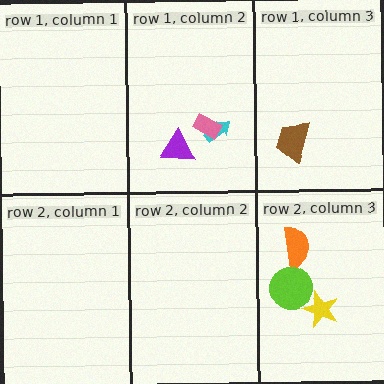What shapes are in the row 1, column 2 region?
The cyan arrow, the pink rectangle, the purple triangle.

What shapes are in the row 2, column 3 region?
The yellow star, the orange semicircle, the lime circle.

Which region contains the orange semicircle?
The row 2, column 3 region.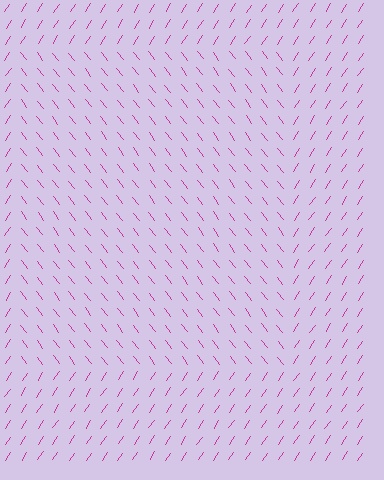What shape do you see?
I see a rectangle.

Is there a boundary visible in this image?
Yes, there is a texture boundary formed by a change in line orientation.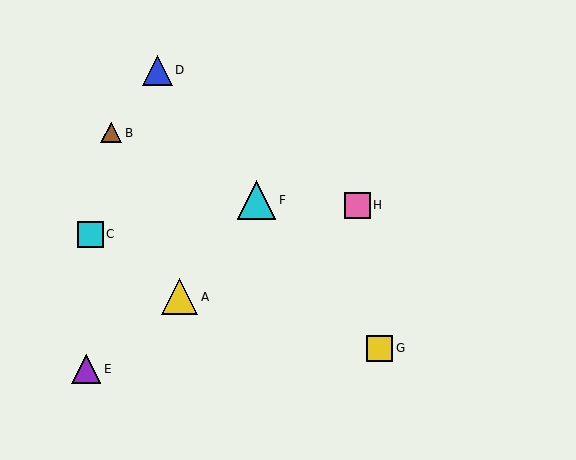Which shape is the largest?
The cyan triangle (labeled F) is the largest.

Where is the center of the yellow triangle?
The center of the yellow triangle is at (180, 297).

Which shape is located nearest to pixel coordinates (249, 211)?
The cyan triangle (labeled F) at (256, 200) is nearest to that location.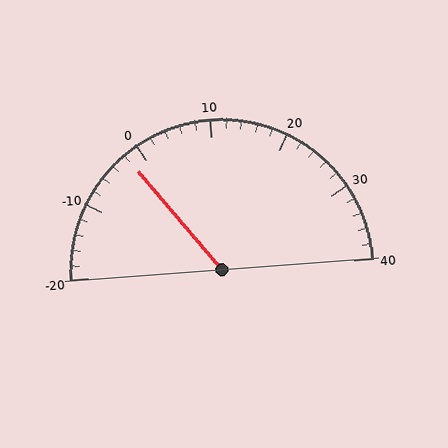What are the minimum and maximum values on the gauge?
The gauge ranges from -20 to 40.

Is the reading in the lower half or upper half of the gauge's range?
The reading is in the lower half of the range (-20 to 40).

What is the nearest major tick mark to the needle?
The nearest major tick mark is 0.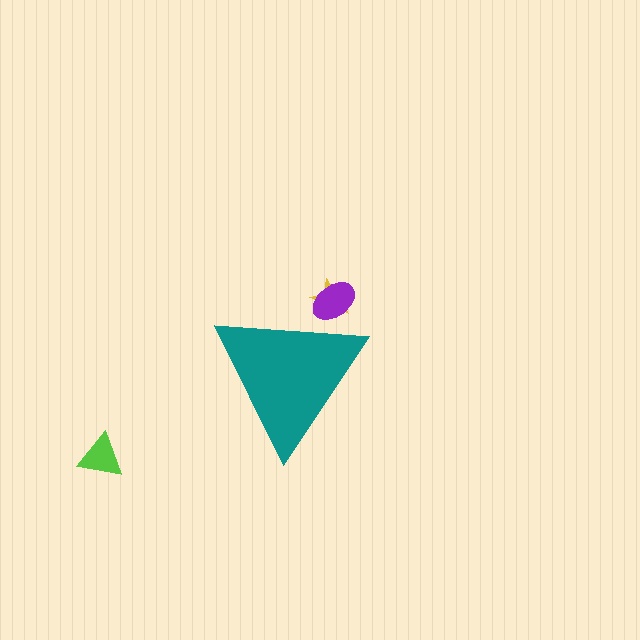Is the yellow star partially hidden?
Yes, the yellow star is partially hidden behind the teal triangle.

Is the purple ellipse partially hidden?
Yes, the purple ellipse is partially hidden behind the teal triangle.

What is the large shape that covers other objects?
A teal triangle.